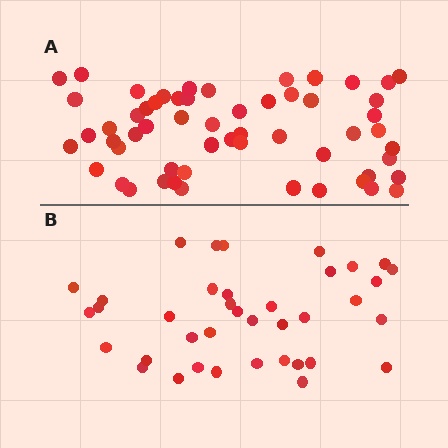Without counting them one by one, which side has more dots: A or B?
Region A (the top region) has more dots.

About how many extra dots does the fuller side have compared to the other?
Region A has approximately 20 more dots than region B.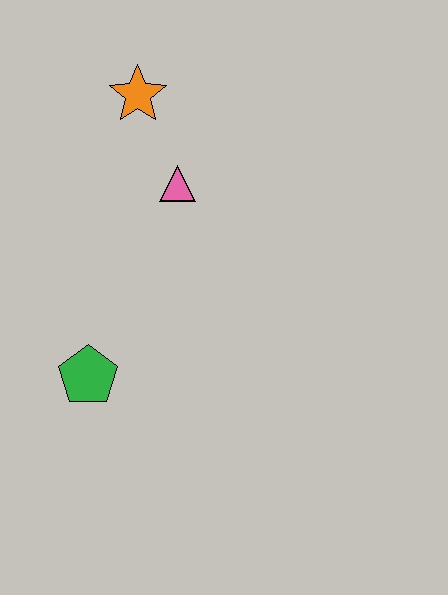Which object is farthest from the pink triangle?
The green pentagon is farthest from the pink triangle.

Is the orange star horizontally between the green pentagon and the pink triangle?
Yes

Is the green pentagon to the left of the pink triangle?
Yes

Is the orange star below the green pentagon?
No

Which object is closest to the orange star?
The pink triangle is closest to the orange star.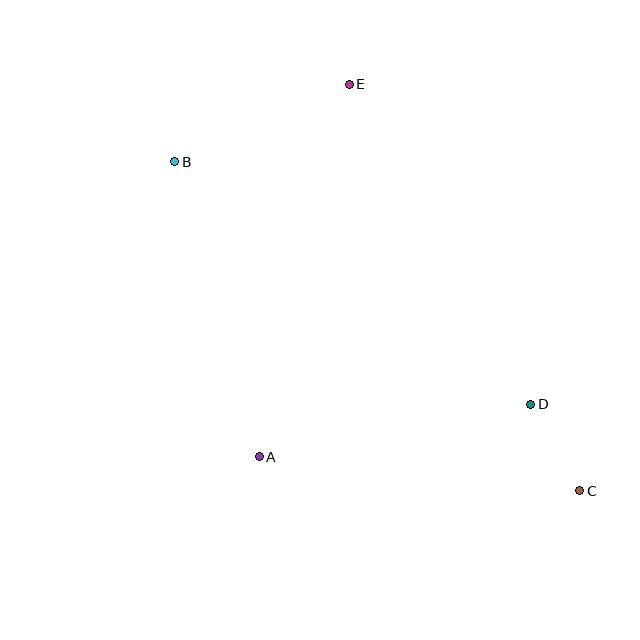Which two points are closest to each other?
Points C and D are closest to each other.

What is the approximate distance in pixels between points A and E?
The distance between A and E is approximately 383 pixels.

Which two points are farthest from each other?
Points B and C are farthest from each other.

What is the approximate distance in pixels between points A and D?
The distance between A and D is approximately 276 pixels.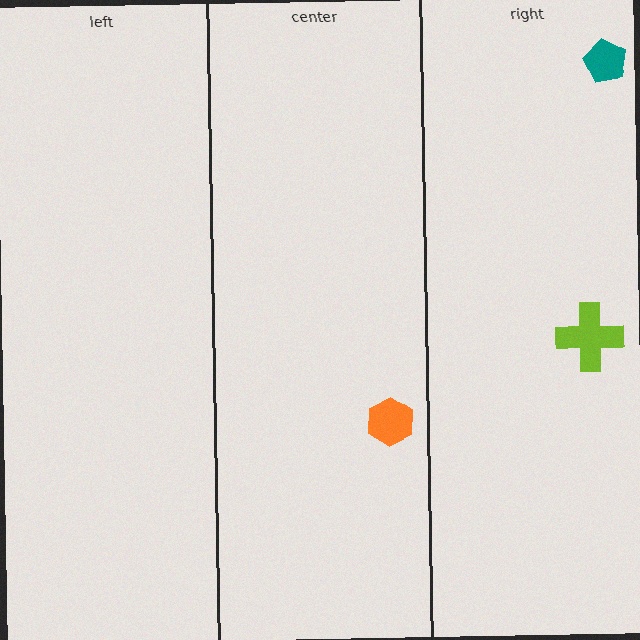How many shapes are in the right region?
2.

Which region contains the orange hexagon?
The center region.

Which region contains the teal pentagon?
The right region.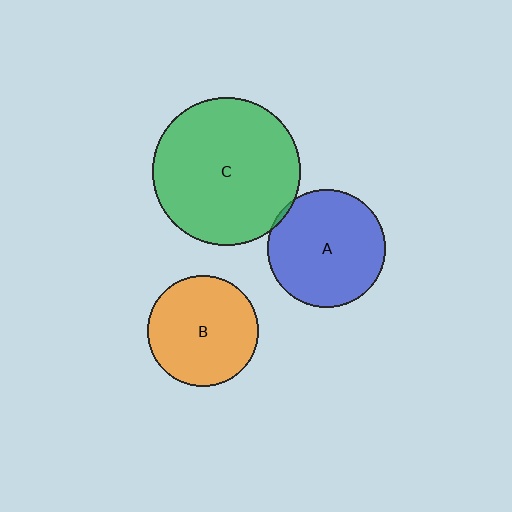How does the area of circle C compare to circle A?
Approximately 1.6 times.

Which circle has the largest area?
Circle C (green).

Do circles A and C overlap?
Yes.